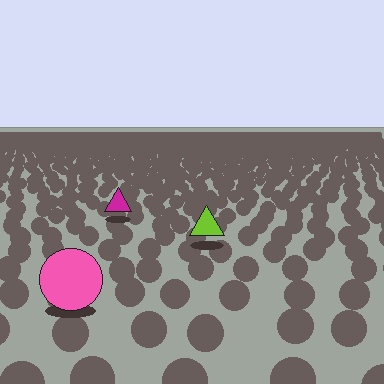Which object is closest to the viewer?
The pink circle is closest. The texture marks near it are larger and more spread out.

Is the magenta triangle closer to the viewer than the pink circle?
No. The pink circle is closer — you can tell from the texture gradient: the ground texture is coarser near it.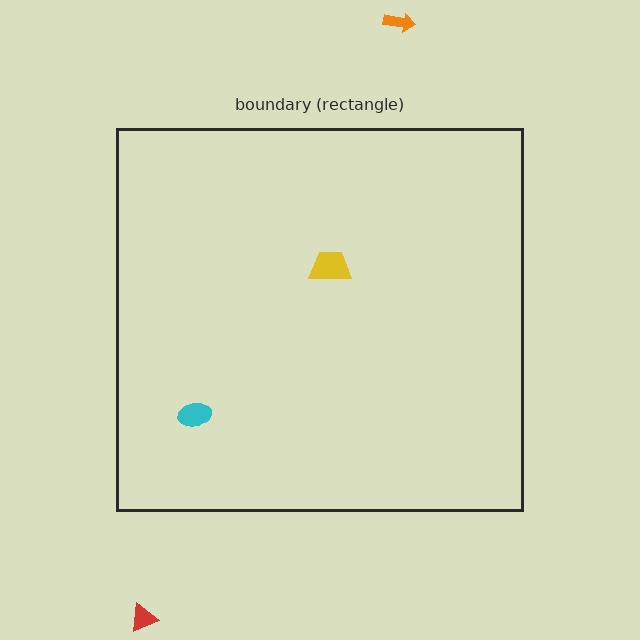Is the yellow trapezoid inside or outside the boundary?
Inside.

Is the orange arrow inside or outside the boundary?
Outside.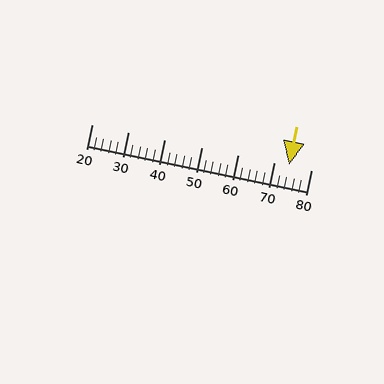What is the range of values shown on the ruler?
The ruler shows values from 20 to 80.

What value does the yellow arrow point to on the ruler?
The yellow arrow points to approximately 74.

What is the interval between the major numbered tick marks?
The major tick marks are spaced 10 units apart.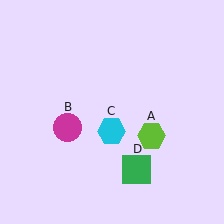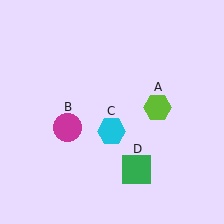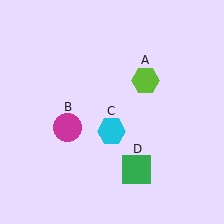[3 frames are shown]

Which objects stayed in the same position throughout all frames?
Magenta circle (object B) and cyan hexagon (object C) and green square (object D) remained stationary.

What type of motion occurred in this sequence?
The lime hexagon (object A) rotated counterclockwise around the center of the scene.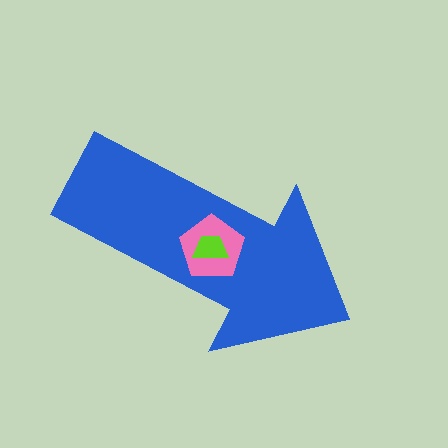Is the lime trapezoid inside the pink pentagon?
Yes.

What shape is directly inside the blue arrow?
The pink pentagon.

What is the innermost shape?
The lime trapezoid.